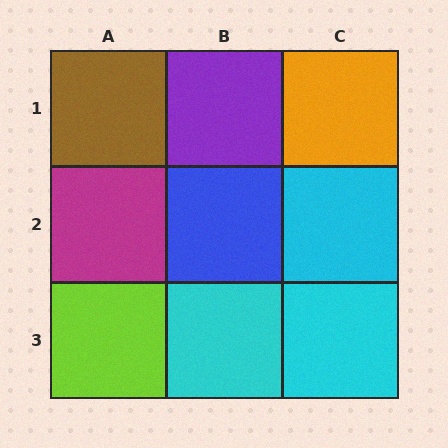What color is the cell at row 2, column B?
Blue.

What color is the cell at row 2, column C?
Cyan.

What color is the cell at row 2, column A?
Magenta.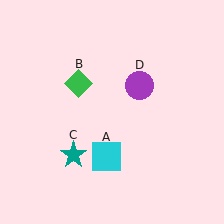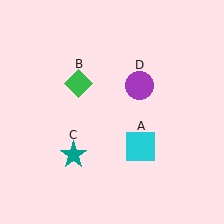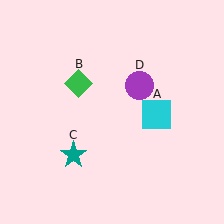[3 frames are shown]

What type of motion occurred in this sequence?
The cyan square (object A) rotated counterclockwise around the center of the scene.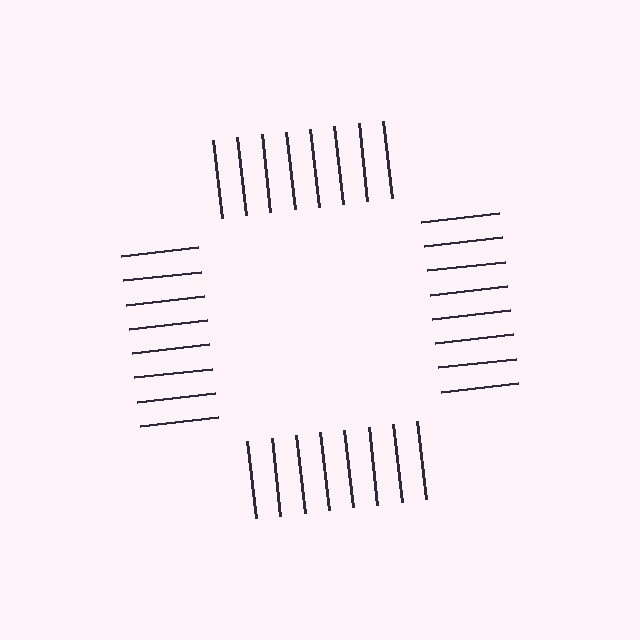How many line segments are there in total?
32 — 8 along each of the 4 edges.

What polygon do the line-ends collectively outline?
An illusory square — the line segments terminate on its edges but no continuous stroke is drawn.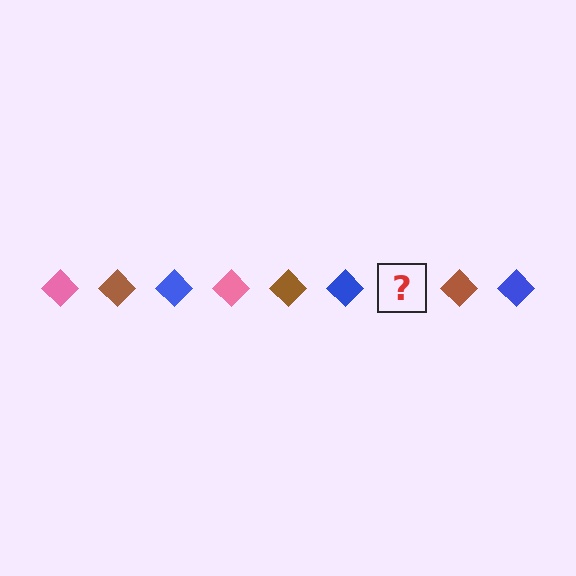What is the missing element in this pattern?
The missing element is a pink diamond.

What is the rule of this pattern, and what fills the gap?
The rule is that the pattern cycles through pink, brown, blue diamonds. The gap should be filled with a pink diamond.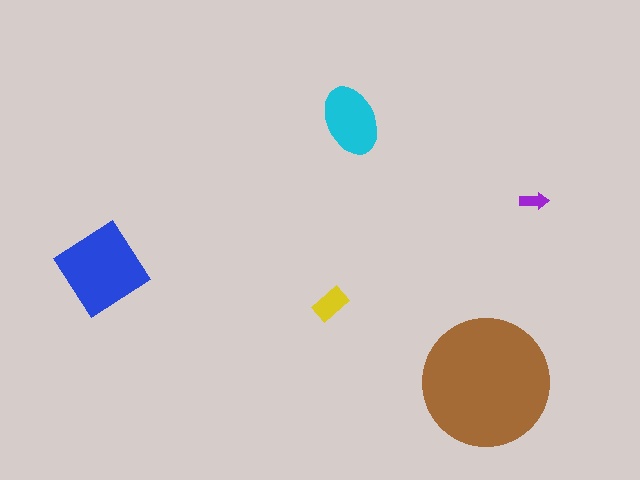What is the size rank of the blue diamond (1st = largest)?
2nd.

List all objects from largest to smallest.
The brown circle, the blue diamond, the cyan ellipse, the yellow rectangle, the purple arrow.